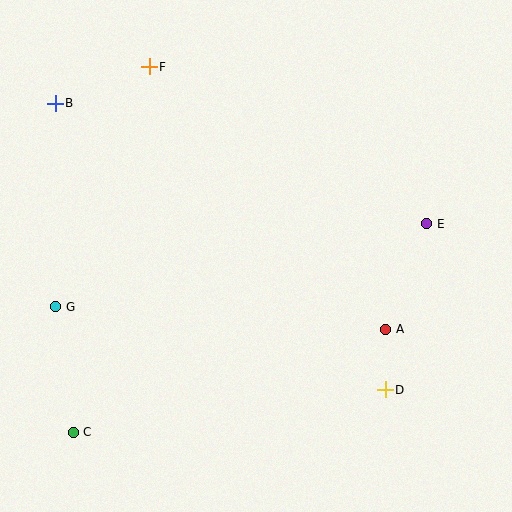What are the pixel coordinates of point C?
Point C is at (73, 432).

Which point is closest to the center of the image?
Point A at (386, 329) is closest to the center.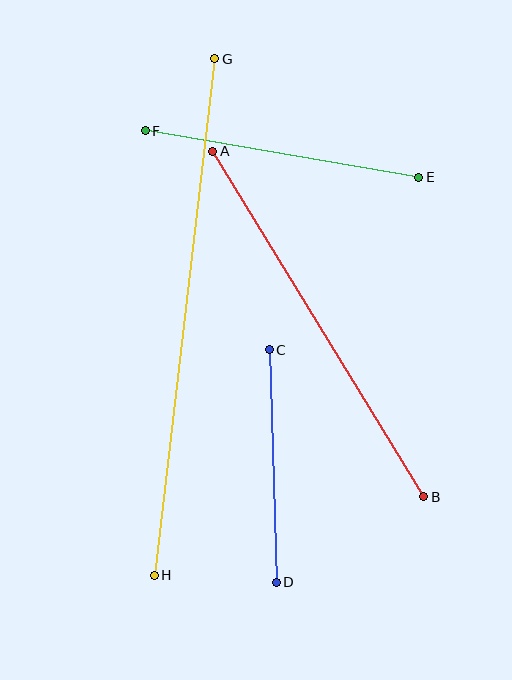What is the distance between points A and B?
The distance is approximately 405 pixels.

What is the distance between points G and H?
The distance is approximately 520 pixels.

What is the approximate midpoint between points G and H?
The midpoint is at approximately (185, 317) pixels.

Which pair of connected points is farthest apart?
Points G and H are farthest apart.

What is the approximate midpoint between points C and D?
The midpoint is at approximately (273, 466) pixels.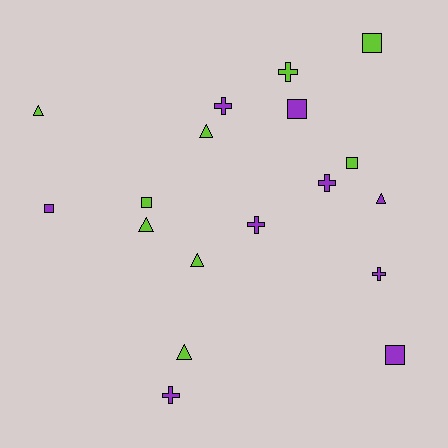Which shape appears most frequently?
Square, with 6 objects.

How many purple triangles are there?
There is 1 purple triangle.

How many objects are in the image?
There are 18 objects.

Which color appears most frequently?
Lime, with 9 objects.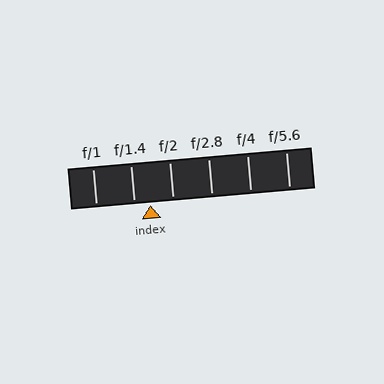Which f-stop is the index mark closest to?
The index mark is closest to f/1.4.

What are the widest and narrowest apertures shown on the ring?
The widest aperture shown is f/1 and the narrowest is f/5.6.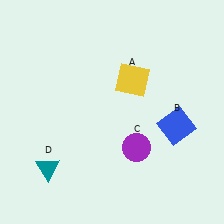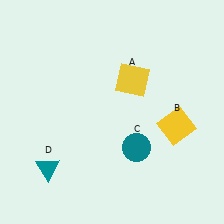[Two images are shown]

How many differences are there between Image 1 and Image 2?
There are 2 differences between the two images.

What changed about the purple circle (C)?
In Image 1, C is purple. In Image 2, it changed to teal.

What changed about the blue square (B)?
In Image 1, B is blue. In Image 2, it changed to yellow.